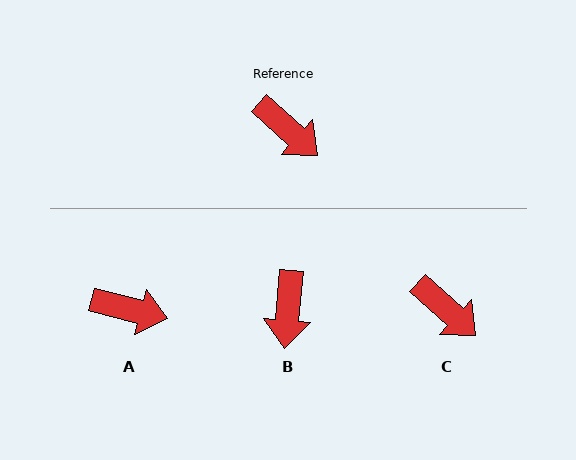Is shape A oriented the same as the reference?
No, it is off by about 28 degrees.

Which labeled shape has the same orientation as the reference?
C.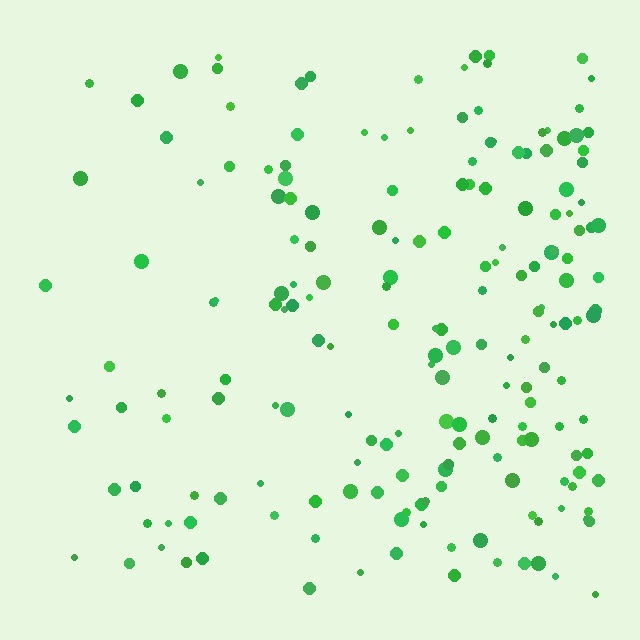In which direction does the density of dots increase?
From left to right, with the right side densest.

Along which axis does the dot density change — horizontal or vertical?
Horizontal.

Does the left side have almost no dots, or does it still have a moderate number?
Still a moderate number, just noticeably fewer than the right.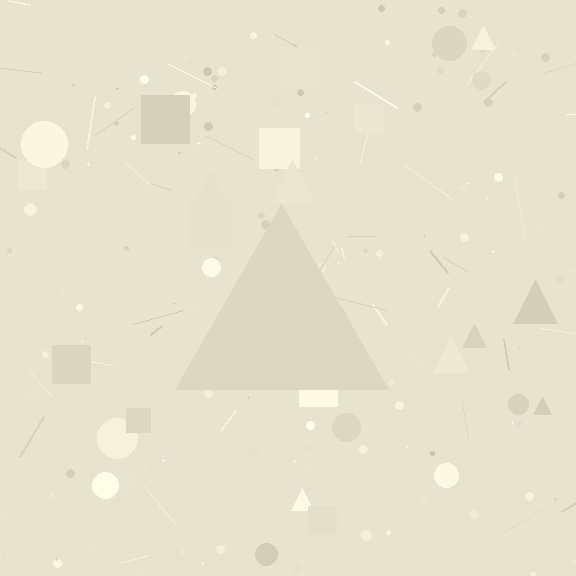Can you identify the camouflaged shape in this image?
The camouflaged shape is a triangle.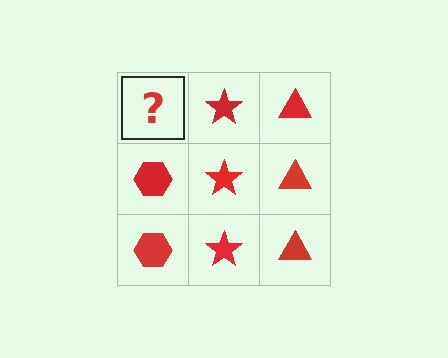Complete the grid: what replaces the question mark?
The question mark should be replaced with a red hexagon.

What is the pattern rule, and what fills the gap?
The rule is that each column has a consistent shape. The gap should be filled with a red hexagon.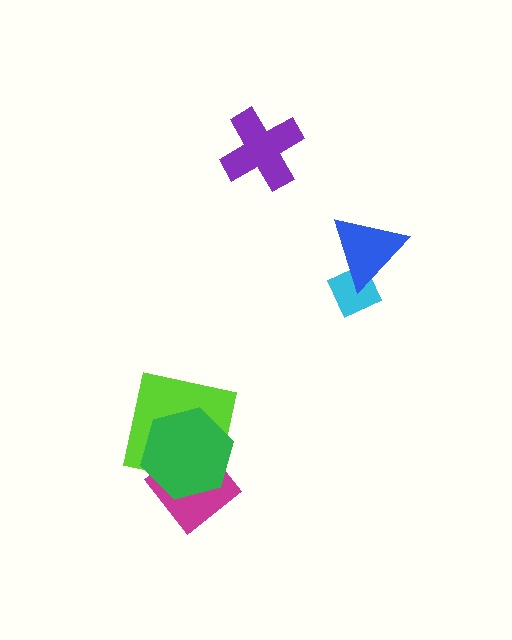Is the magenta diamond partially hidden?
Yes, it is partially covered by another shape.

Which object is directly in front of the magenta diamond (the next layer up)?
The lime square is directly in front of the magenta diamond.